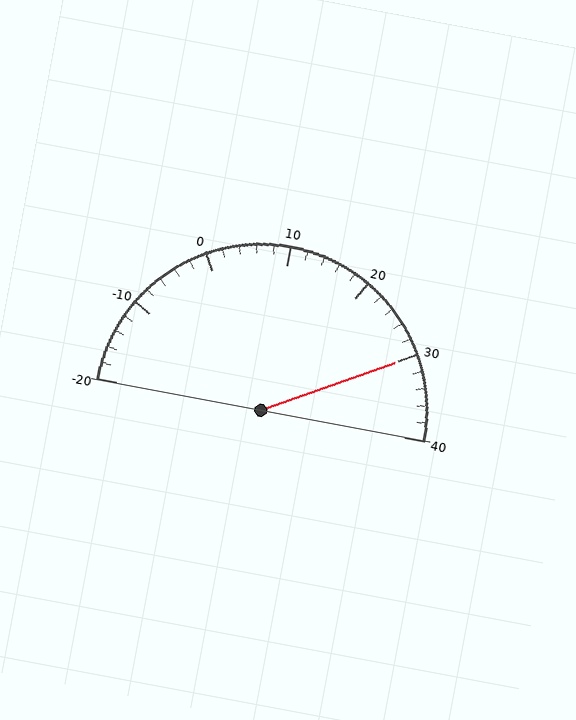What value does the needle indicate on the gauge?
The needle indicates approximately 30.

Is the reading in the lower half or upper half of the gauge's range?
The reading is in the upper half of the range (-20 to 40).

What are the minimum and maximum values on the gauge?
The gauge ranges from -20 to 40.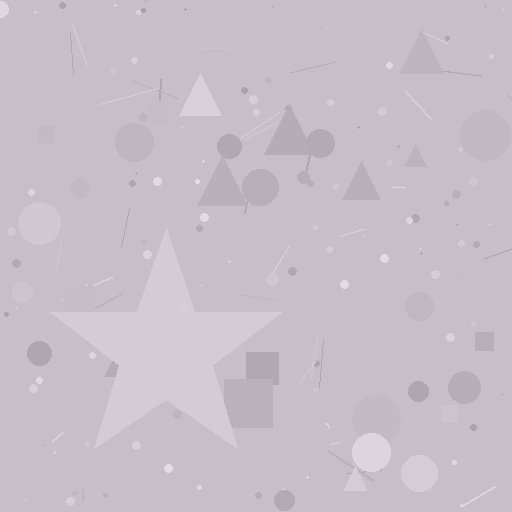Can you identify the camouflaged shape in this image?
The camouflaged shape is a star.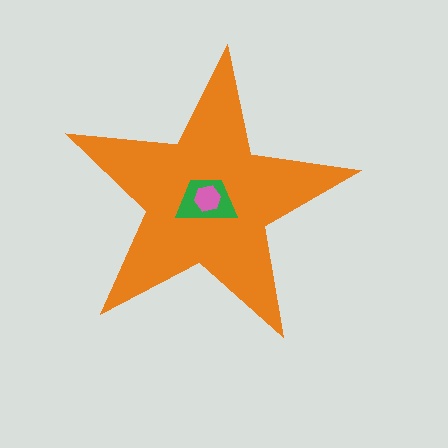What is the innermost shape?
The pink hexagon.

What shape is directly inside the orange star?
The green trapezoid.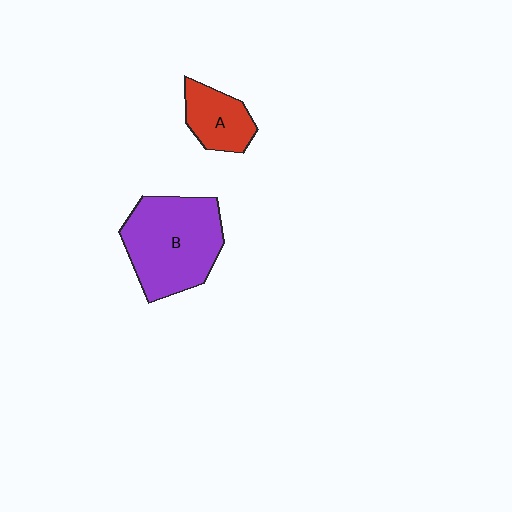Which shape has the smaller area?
Shape A (red).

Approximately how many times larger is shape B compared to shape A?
Approximately 2.3 times.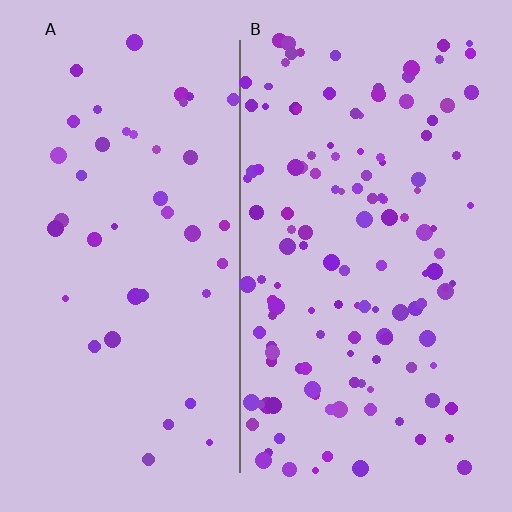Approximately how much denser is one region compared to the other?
Approximately 3.2× — region B over region A.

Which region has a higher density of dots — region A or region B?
B (the right).